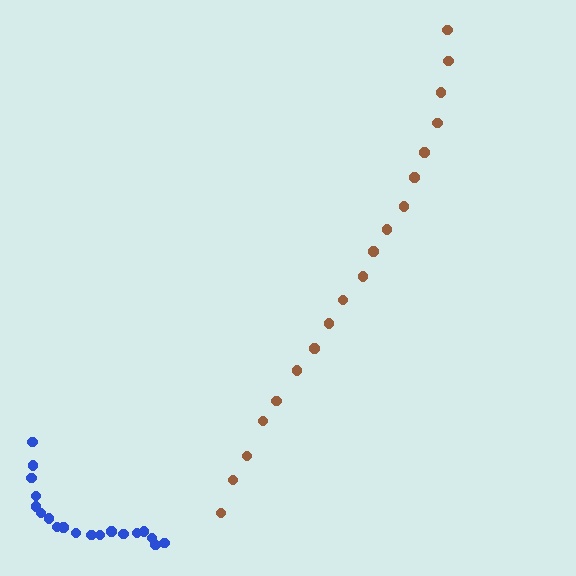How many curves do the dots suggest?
There are 2 distinct paths.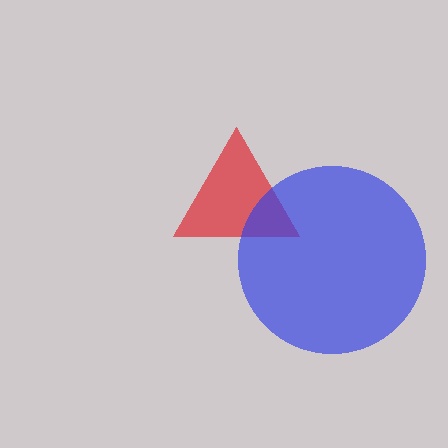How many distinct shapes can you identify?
There are 2 distinct shapes: a red triangle, a blue circle.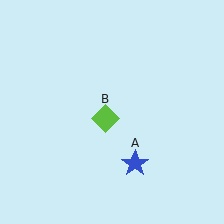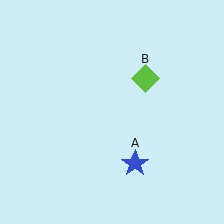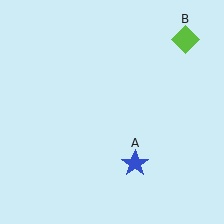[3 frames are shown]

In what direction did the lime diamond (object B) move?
The lime diamond (object B) moved up and to the right.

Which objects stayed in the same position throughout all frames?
Blue star (object A) remained stationary.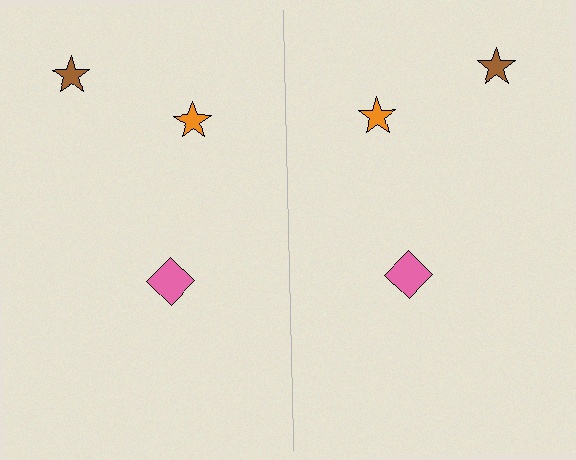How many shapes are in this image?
There are 6 shapes in this image.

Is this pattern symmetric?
Yes, this pattern has bilateral (reflection) symmetry.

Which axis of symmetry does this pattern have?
The pattern has a vertical axis of symmetry running through the center of the image.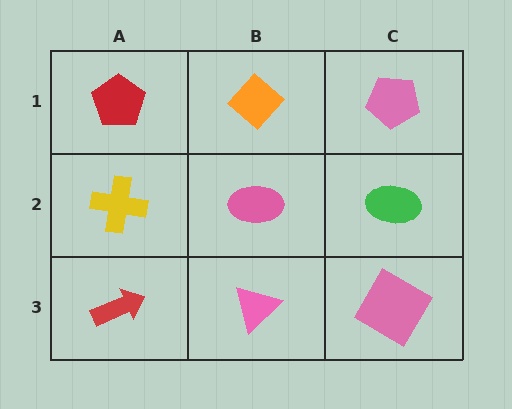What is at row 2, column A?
A yellow cross.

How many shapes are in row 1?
3 shapes.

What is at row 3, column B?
A pink triangle.